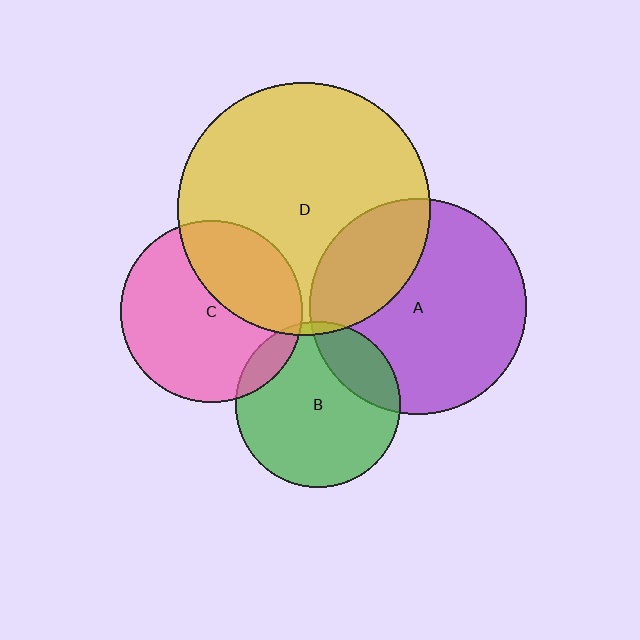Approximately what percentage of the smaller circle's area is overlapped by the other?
Approximately 20%.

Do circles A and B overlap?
Yes.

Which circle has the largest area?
Circle D (yellow).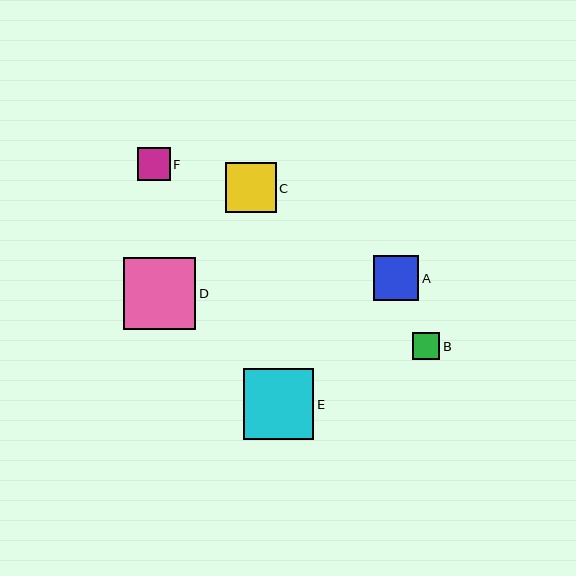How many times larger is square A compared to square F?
Square A is approximately 1.4 times the size of square F.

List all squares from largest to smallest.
From largest to smallest: D, E, C, A, F, B.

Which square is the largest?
Square D is the largest with a size of approximately 72 pixels.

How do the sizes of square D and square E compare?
Square D and square E are approximately the same size.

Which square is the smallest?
Square B is the smallest with a size of approximately 27 pixels.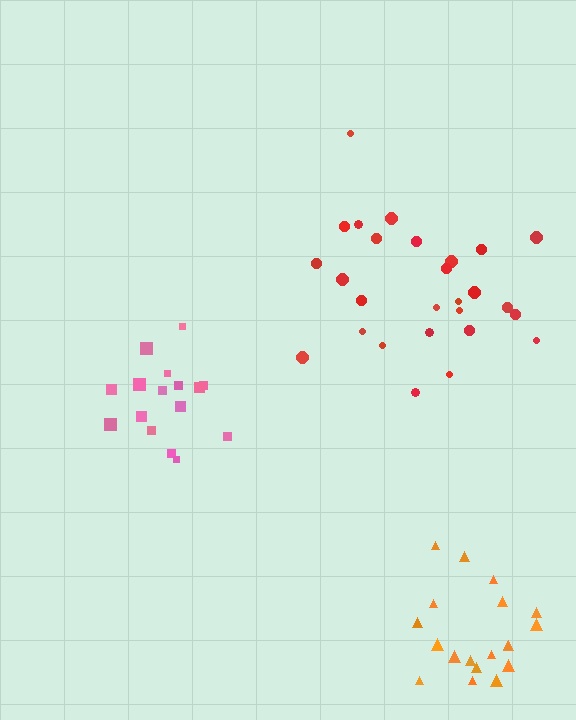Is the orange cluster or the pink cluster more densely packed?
Pink.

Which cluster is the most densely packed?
Pink.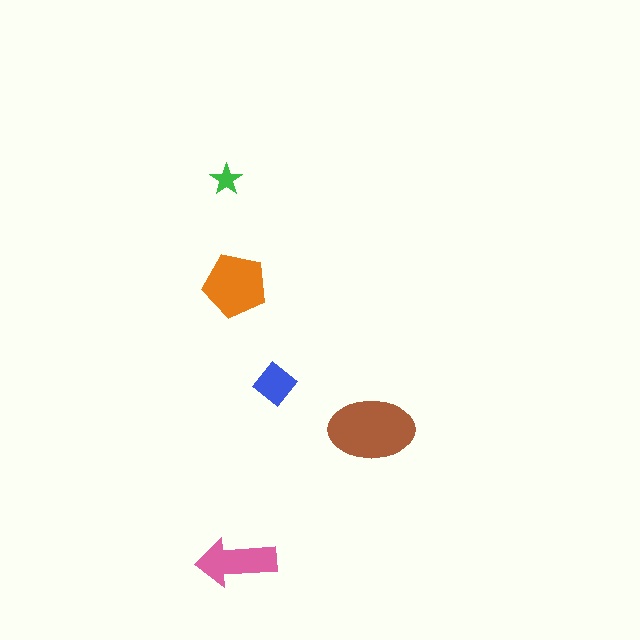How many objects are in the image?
There are 5 objects in the image.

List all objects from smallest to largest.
The green star, the blue diamond, the pink arrow, the orange pentagon, the brown ellipse.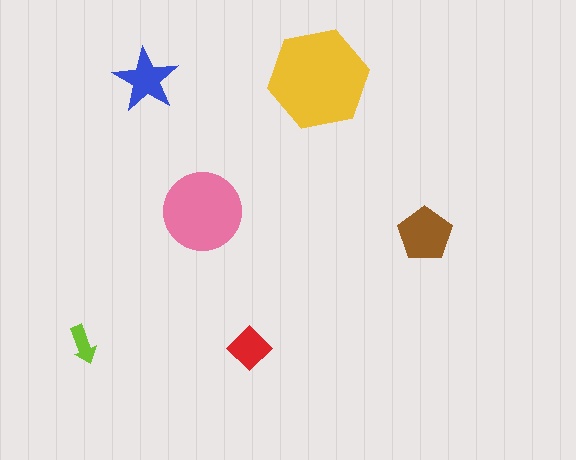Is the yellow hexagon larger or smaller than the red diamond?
Larger.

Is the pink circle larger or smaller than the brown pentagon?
Larger.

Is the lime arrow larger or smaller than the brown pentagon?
Smaller.